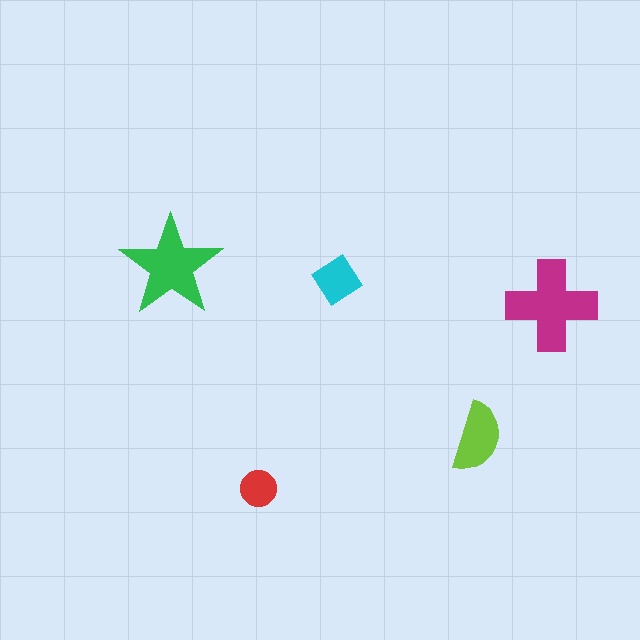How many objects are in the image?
There are 5 objects in the image.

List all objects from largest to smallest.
The magenta cross, the green star, the lime semicircle, the cyan diamond, the red circle.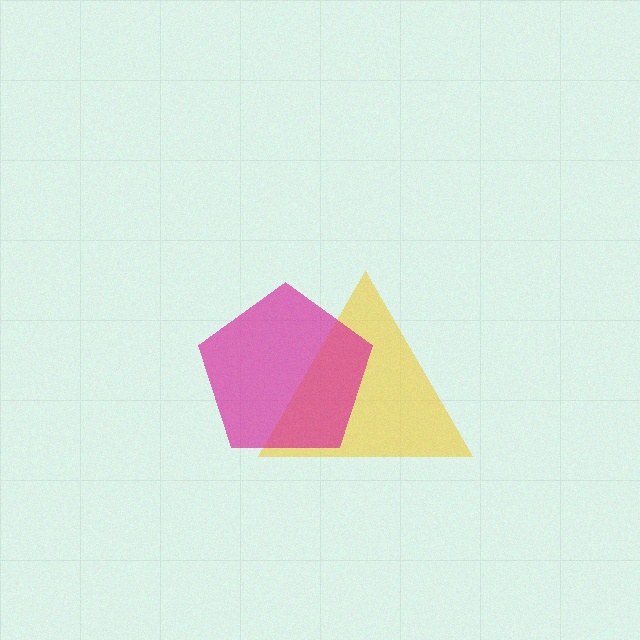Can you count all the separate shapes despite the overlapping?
Yes, there are 2 separate shapes.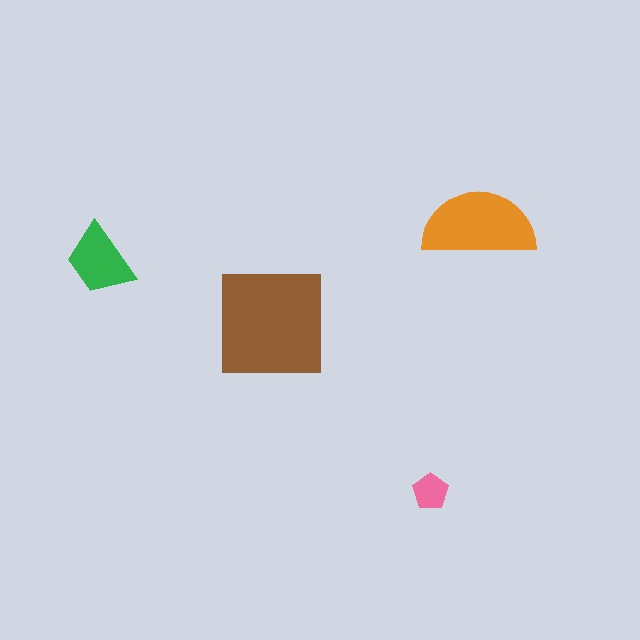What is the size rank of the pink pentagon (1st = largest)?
4th.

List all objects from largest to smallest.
The brown square, the orange semicircle, the green trapezoid, the pink pentagon.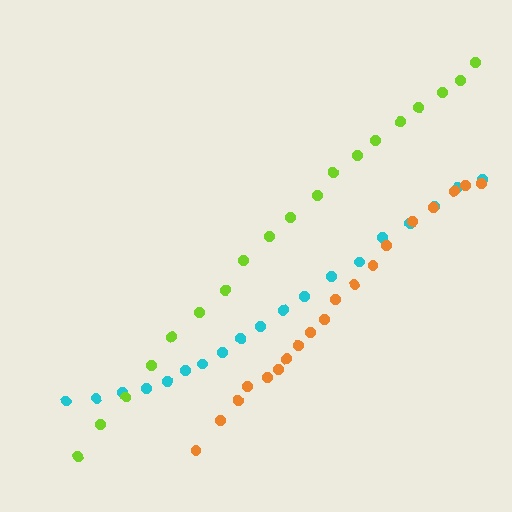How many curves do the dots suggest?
There are 3 distinct paths.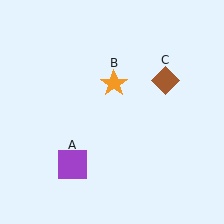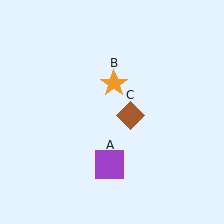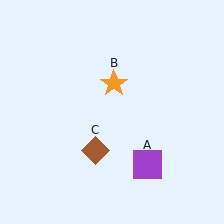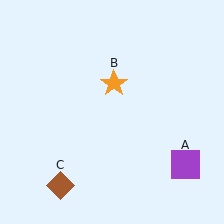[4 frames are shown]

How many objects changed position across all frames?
2 objects changed position: purple square (object A), brown diamond (object C).